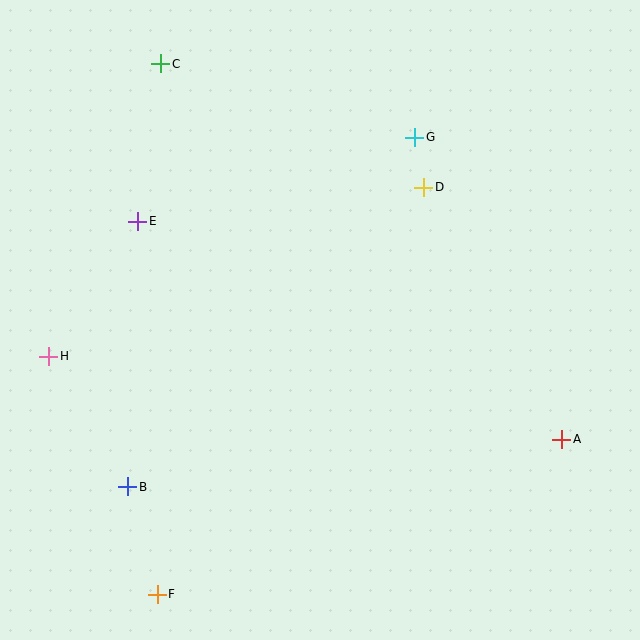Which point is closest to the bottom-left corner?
Point F is closest to the bottom-left corner.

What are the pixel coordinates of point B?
Point B is at (128, 487).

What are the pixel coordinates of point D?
Point D is at (424, 187).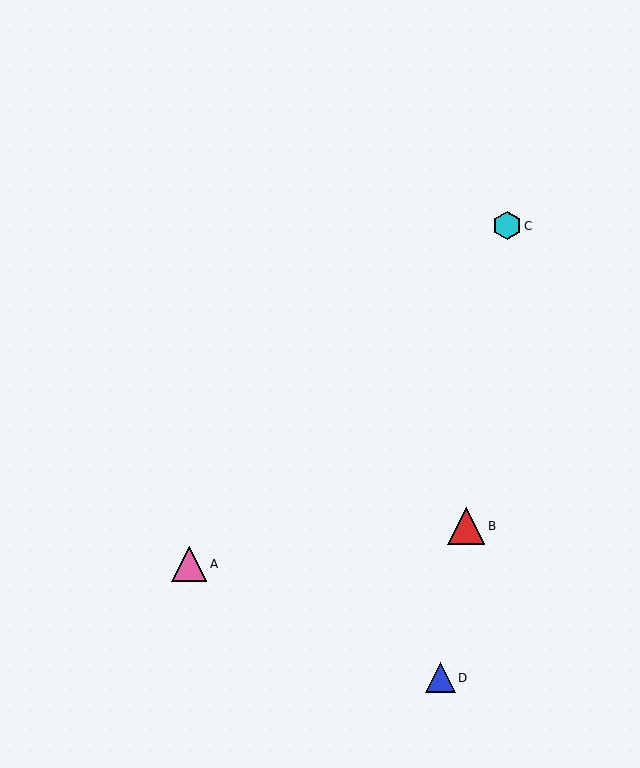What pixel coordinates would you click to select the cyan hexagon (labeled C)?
Click at (507, 226) to select the cyan hexagon C.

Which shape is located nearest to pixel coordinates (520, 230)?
The cyan hexagon (labeled C) at (507, 226) is nearest to that location.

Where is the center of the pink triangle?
The center of the pink triangle is at (189, 564).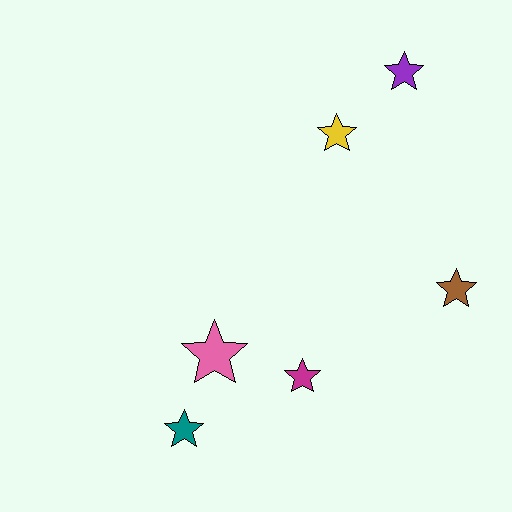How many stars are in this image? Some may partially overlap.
There are 6 stars.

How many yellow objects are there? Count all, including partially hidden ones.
There is 1 yellow object.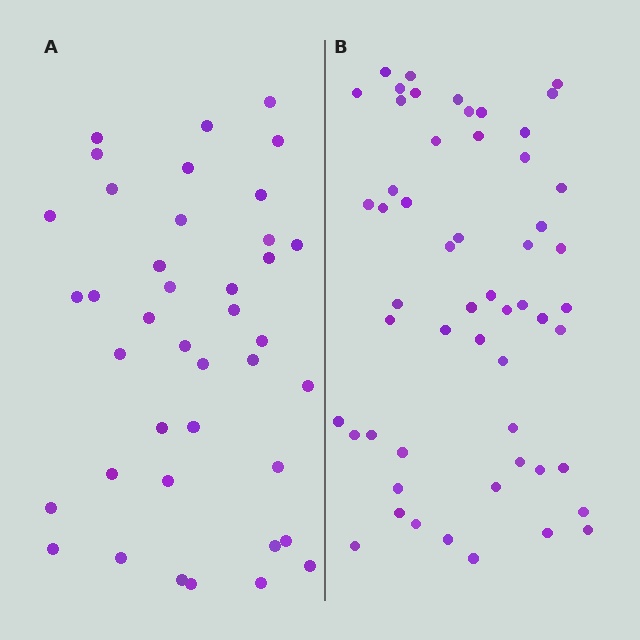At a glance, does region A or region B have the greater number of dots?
Region B (the right region) has more dots.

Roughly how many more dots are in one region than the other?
Region B has approximately 15 more dots than region A.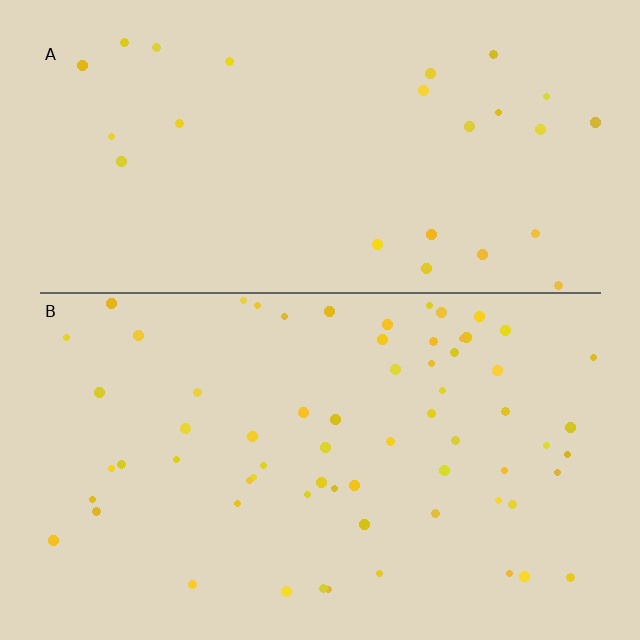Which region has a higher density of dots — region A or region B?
B (the bottom).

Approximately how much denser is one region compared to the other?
Approximately 2.5× — region B over region A.